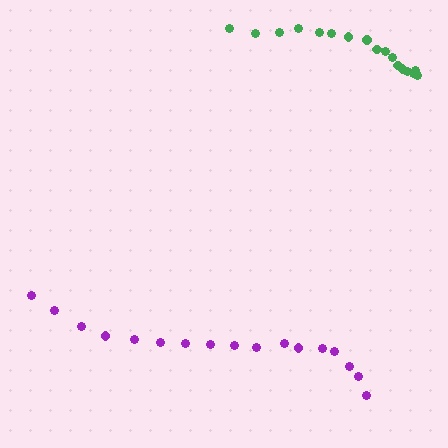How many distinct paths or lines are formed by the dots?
There are 2 distinct paths.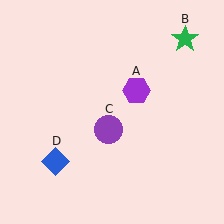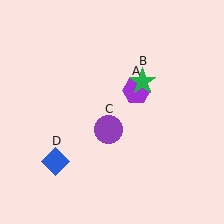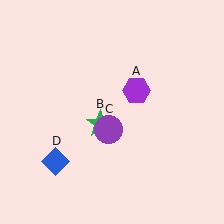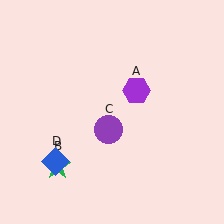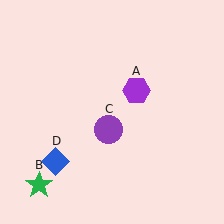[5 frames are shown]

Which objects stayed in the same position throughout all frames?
Purple hexagon (object A) and purple circle (object C) and blue diamond (object D) remained stationary.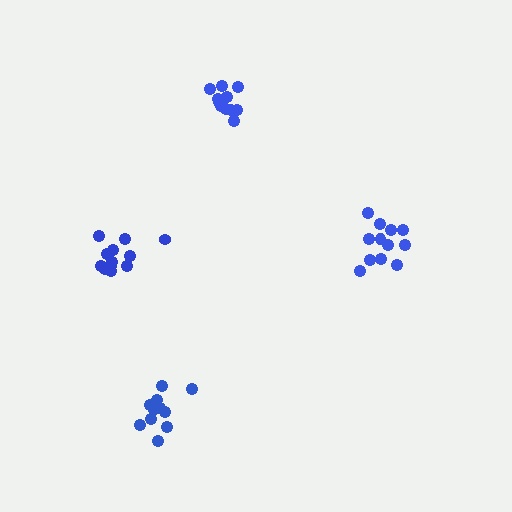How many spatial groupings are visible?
There are 4 spatial groupings.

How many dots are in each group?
Group 1: 12 dots, Group 2: 12 dots, Group 3: 11 dots, Group 4: 12 dots (47 total).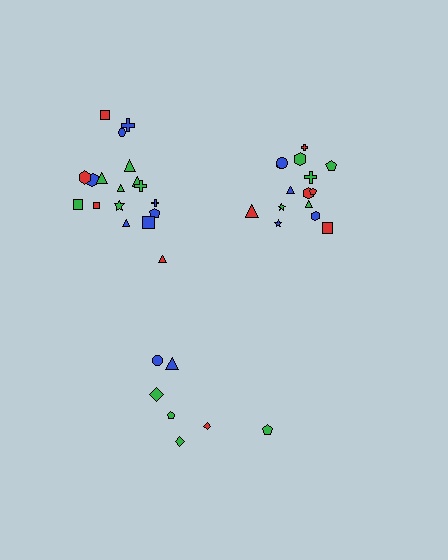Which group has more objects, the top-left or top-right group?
The top-left group.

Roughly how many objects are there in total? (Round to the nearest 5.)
Roughly 40 objects in total.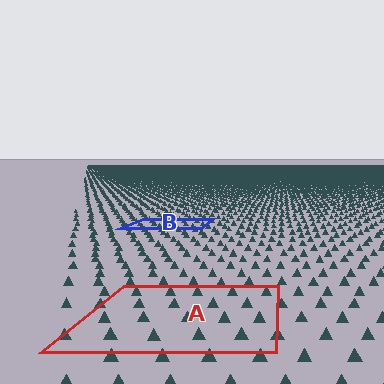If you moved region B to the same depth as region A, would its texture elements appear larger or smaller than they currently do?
They would appear larger. At a closer depth, the same texture elements are projected at a bigger on-screen size.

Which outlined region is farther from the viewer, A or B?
Region B is farther from the viewer — the texture elements inside it appear smaller and more densely packed.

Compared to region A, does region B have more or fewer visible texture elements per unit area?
Region B has more texture elements per unit area — they are packed more densely because it is farther away.